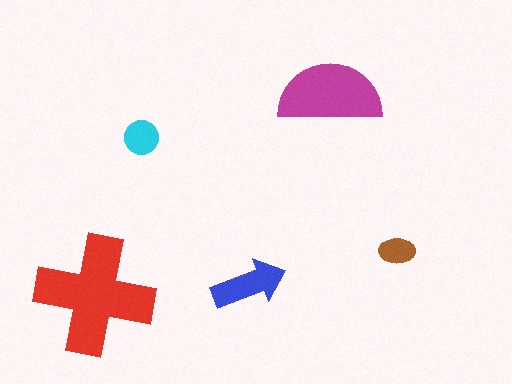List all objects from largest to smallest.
The red cross, the magenta semicircle, the blue arrow, the cyan circle, the brown ellipse.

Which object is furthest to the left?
The red cross is leftmost.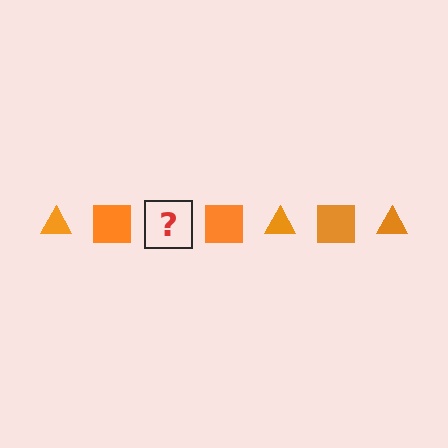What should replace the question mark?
The question mark should be replaced with an orange triangle.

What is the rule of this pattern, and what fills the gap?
The rule is that the pattern cycles through triangle, square shapes in orange. The gap should be filled with an orange triangle.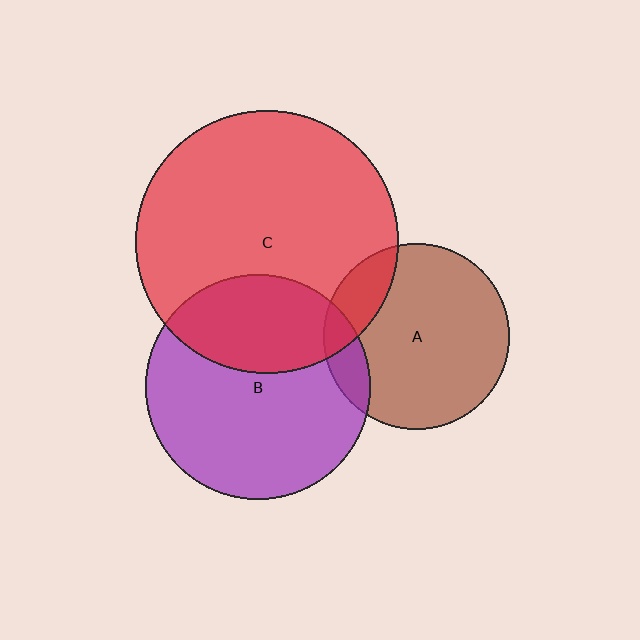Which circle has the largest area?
Circle C (red).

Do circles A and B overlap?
Yes.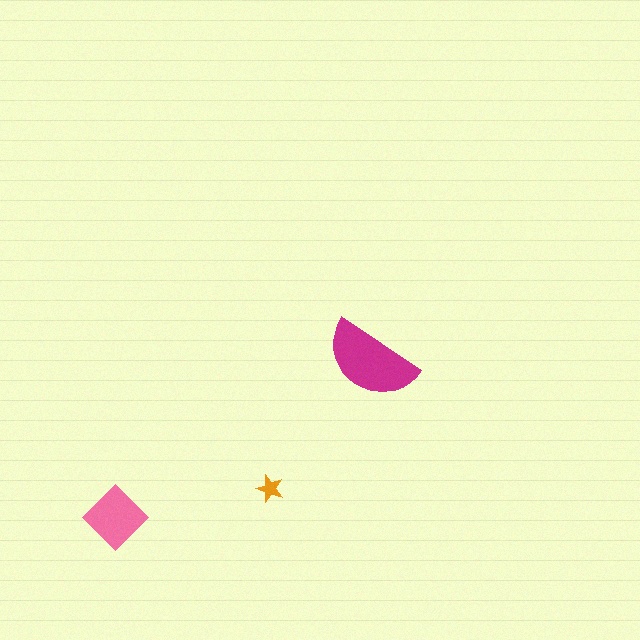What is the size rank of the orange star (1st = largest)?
3rd.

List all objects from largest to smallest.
The magenta semicircle, the pink diamond, the orange star.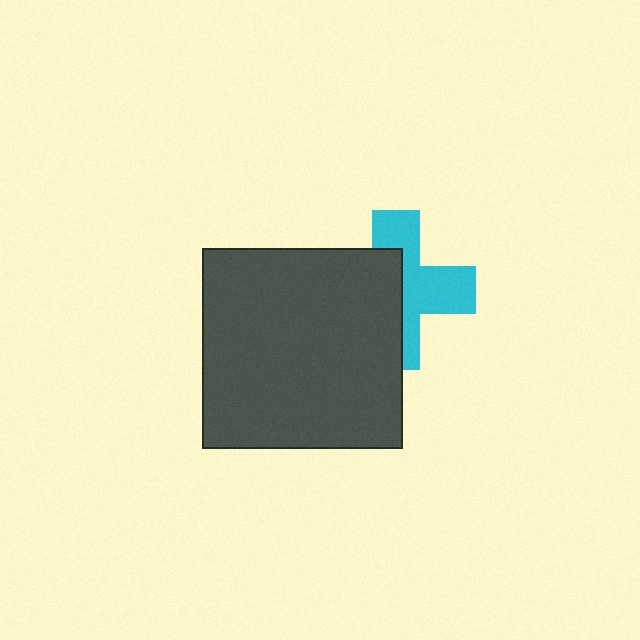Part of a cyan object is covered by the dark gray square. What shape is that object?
It is a cross.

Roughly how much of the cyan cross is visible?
About half of it is visible (roughly 50%).